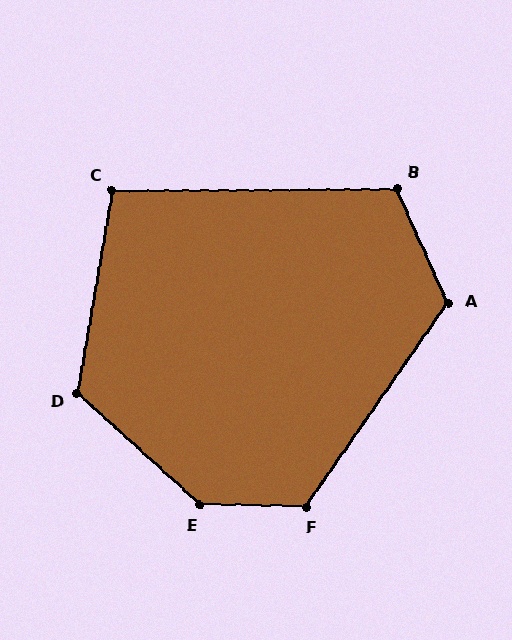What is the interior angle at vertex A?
Approximately 121 degrees (obtuse).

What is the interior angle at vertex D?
Approximately 123 degrees (obtuse).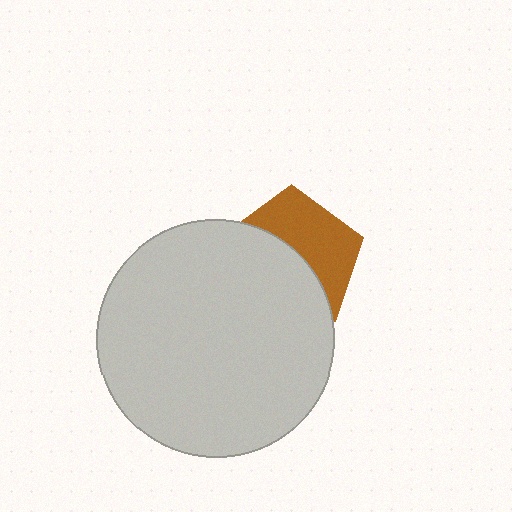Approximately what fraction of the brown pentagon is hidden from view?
Roughly 55% of the brown pentagon is hidden behind the light gray circle.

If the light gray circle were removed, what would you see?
You would see the complete brown pentagon.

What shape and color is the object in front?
The object in front is a light gray circle.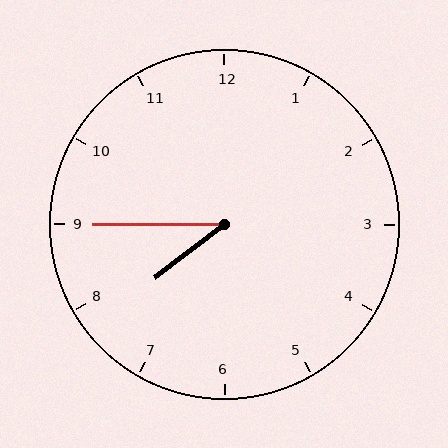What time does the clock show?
7:45.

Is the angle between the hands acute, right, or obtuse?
It is acute.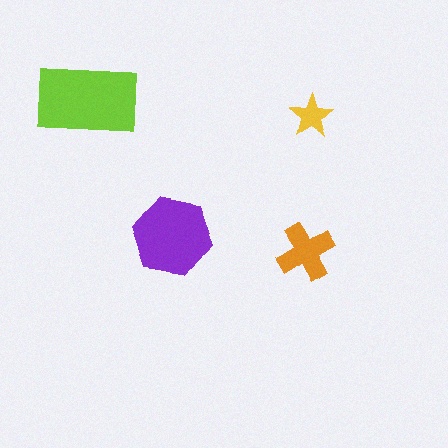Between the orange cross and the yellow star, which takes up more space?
The orange cross.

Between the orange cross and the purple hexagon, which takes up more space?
The purple hexagon.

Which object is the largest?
The lime rectangle.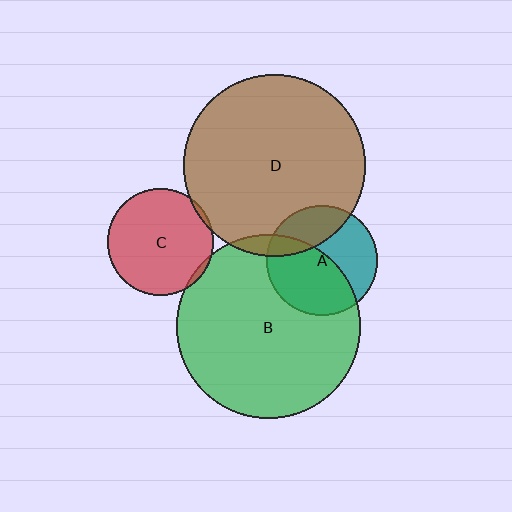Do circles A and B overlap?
Yes.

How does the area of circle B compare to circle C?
Approximately 3.0 times.